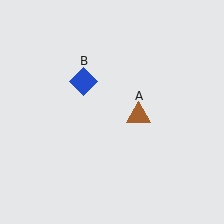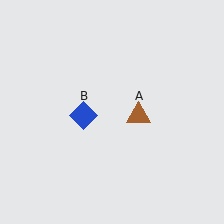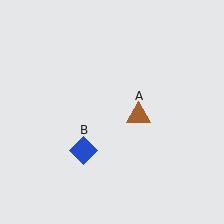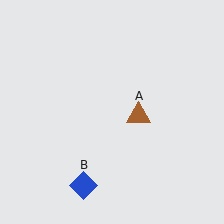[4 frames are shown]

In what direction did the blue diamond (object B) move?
The blue diamond (object B) moved down.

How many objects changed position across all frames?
1 object changed position: blue diamond (object B).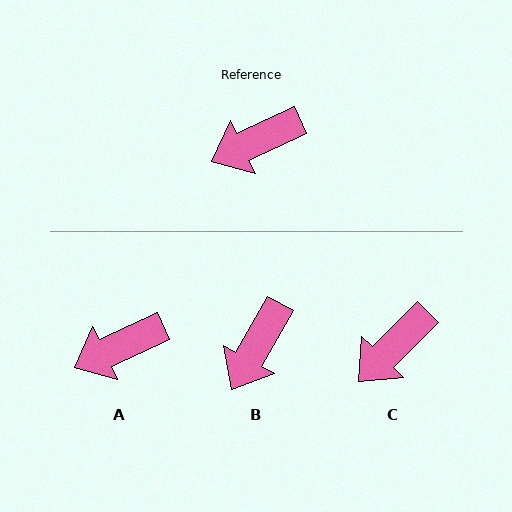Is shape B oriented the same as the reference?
No, it is off by about 36 degrees.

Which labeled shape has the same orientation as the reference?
A.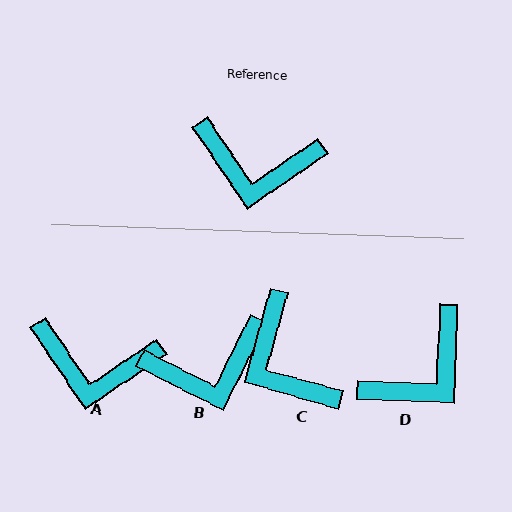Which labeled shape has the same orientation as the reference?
A.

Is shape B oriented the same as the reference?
No, it is off by about 29 degrees.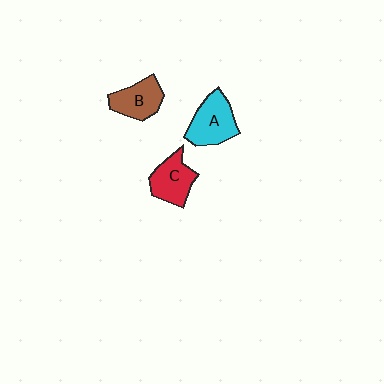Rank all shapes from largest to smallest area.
From largest to smallest: A (cyan), C (red), B (brown).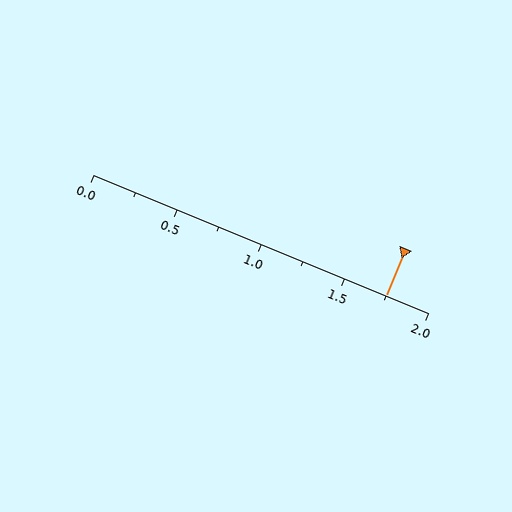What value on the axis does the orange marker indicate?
The marker indicates approximately 1.75.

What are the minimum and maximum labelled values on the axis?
The axis runs from 0.0 to 2.0.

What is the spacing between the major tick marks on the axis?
The major ticks are spaced 0.5 apart.